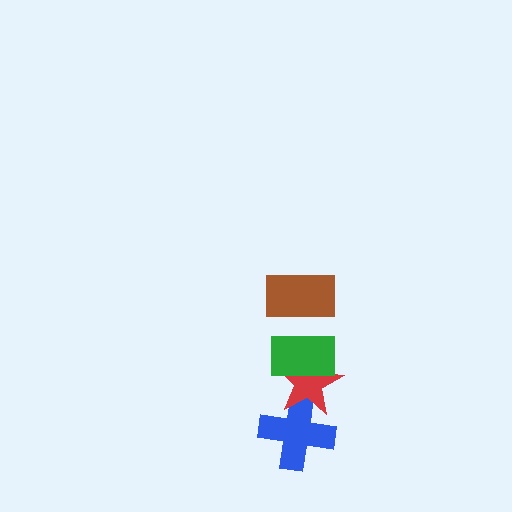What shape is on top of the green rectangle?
The brown rectangle is on top of the green rectangle.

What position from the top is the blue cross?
The blue cross is 4th from the top.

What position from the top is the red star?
The red star is 3rd from the top.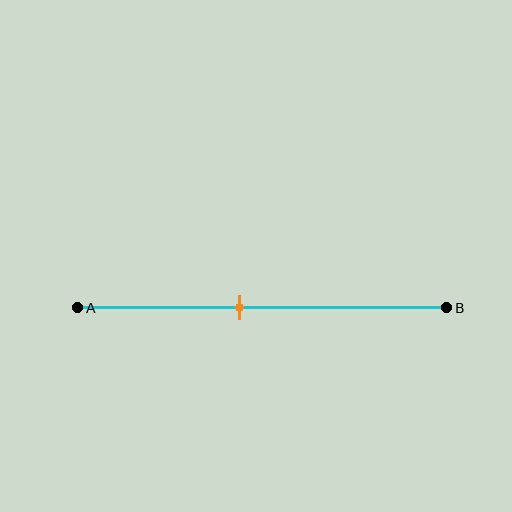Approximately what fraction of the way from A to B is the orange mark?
The orange mark is approximately 45% of the way from A to B.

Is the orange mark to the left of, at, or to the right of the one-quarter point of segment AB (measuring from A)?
The orange mark is to the right of the one-quarter point of segment AB.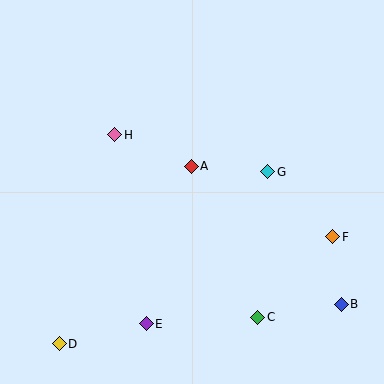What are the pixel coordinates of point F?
Point F is at (333, 237).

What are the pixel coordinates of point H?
Point H is at (115, 135).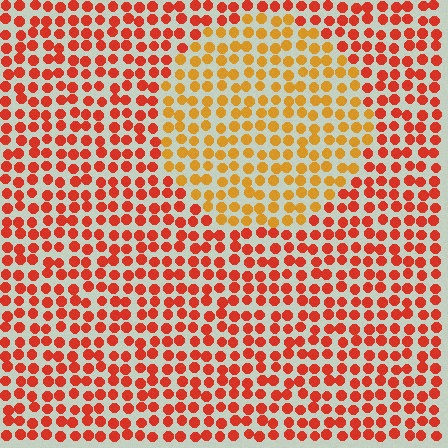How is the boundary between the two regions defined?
The boundary is defined purely by a slight shift in hue (about 34 degrees). Spacing, size, and orientation are identical on both sides.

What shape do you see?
I see a circle.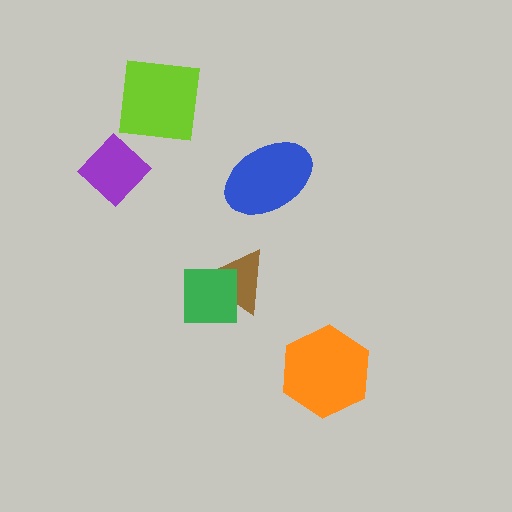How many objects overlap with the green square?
1 object overlaps with the green square.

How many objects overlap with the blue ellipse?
0 objects overlap with the blue ellipse.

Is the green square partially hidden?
No, no other shape covers it.